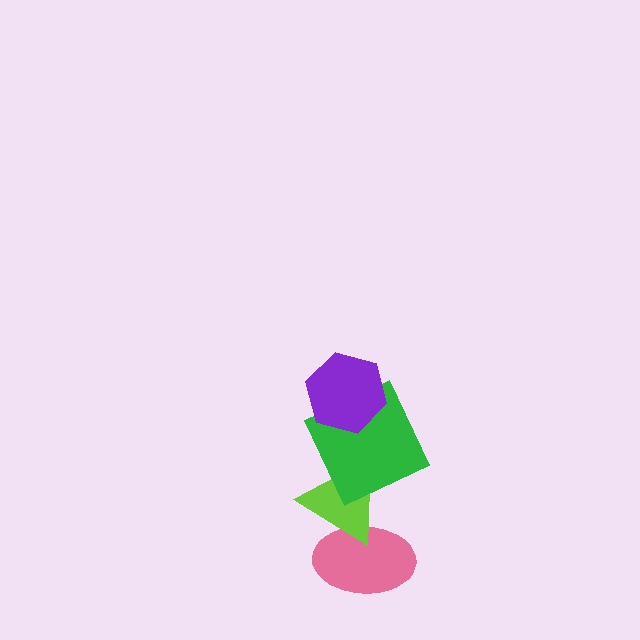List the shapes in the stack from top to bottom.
From top to bottom: the purple hexagon, the green square, the lime triangle, the pink ellipse.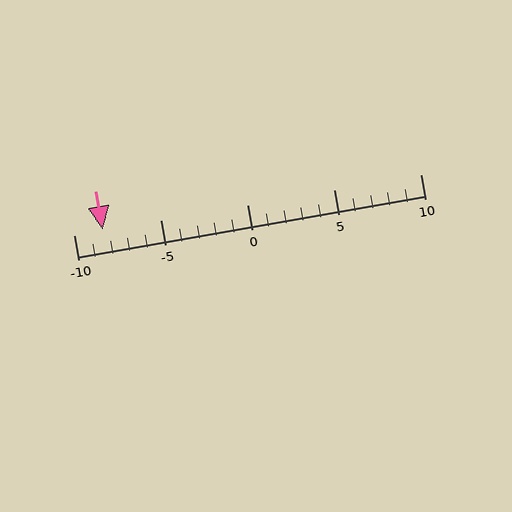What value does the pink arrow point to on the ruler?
The pink arrow points to approximately -8.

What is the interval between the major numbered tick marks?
The major tick marks are spaced 5 units apart.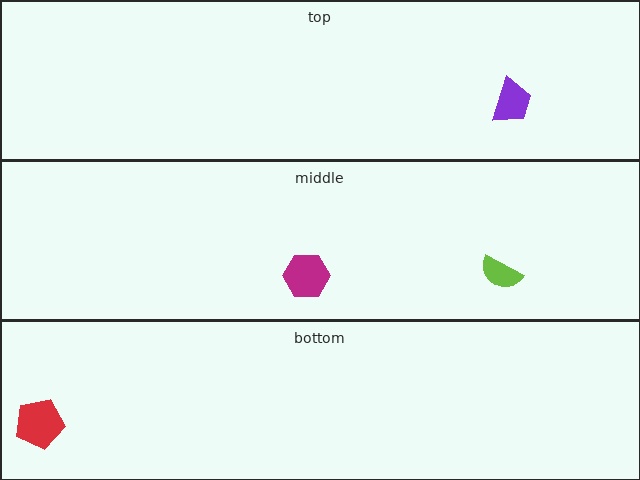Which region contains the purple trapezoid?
The top region.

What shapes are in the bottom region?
The red pentagon.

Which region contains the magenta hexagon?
The middle region.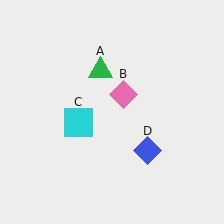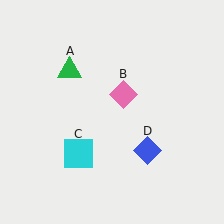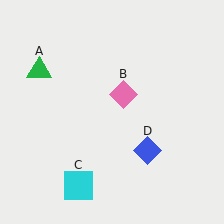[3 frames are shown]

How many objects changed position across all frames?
2 objects changed position: green triangle (object A), cyan square (object C).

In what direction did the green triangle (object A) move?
The green triangle (object A) moved left.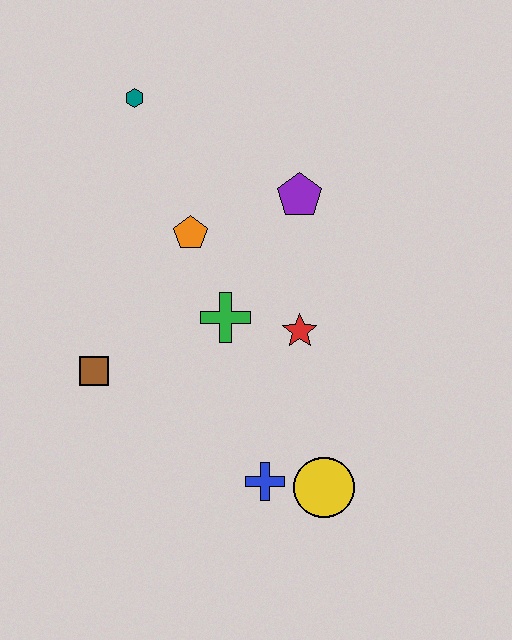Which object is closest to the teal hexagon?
The orange pentagon is closest to the teal hexagon.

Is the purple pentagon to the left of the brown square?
No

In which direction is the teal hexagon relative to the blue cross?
The teal hexagon is above the blue cross.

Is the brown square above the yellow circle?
Yes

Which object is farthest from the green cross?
The teal hexagon is farthest from the green cross.